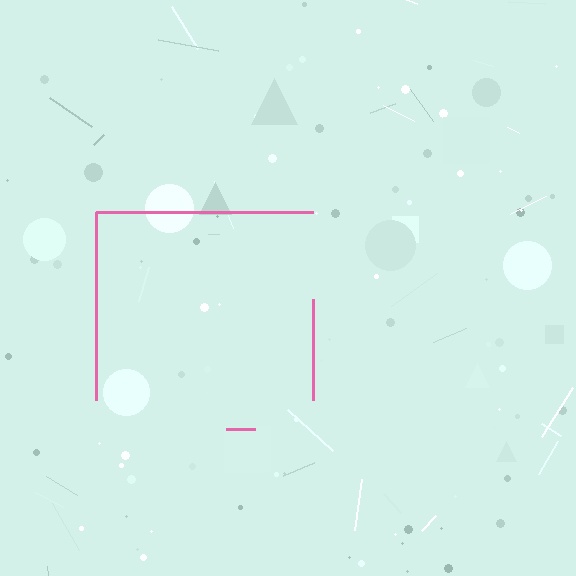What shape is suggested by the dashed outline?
The dashed outline suggests a square.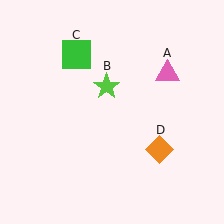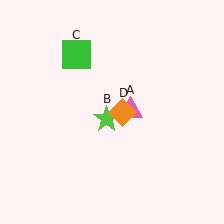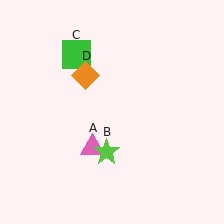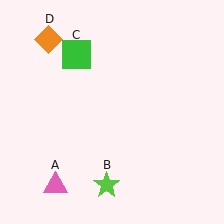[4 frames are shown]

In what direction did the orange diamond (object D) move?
The orange diamond (object D) moved up and to the left.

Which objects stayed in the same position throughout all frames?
Green square (object C) remained stationary.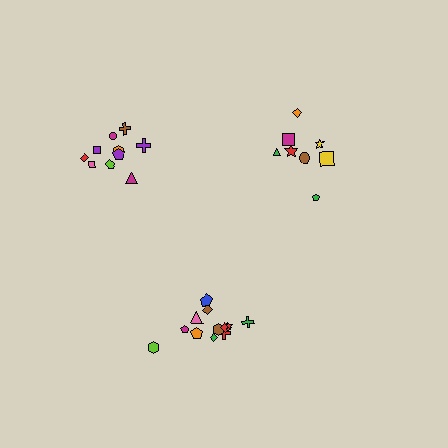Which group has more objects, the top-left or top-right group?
The top-left group.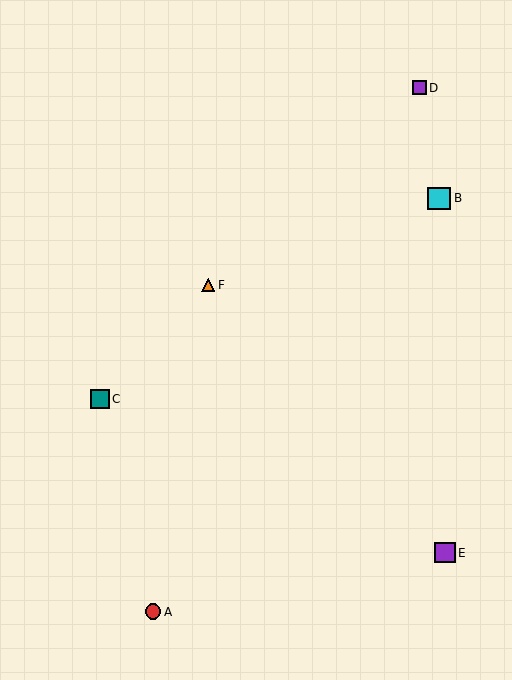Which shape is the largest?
The cyan square (labeled B) is the largest.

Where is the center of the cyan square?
The center of the cyan square is at (439, 198).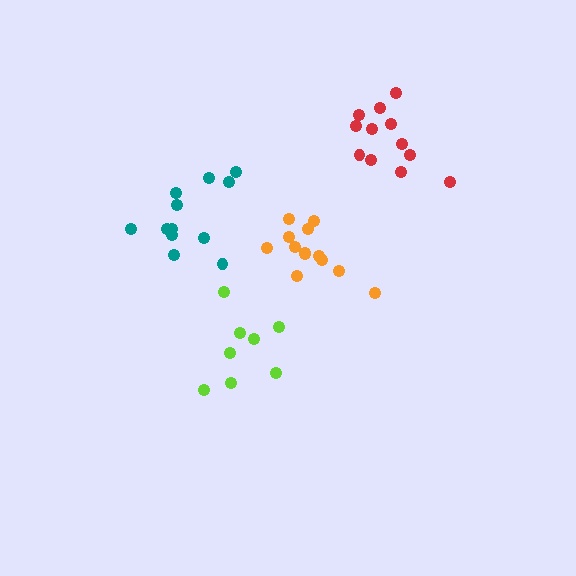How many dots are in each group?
Group 1: 8 dots, Group 2: 13 dots, Group 3: 12 dots, Group 4: 12 dots (45 total).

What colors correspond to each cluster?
The clusters are colored: lime, orange, teal, red.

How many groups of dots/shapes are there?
There are 4 groups.